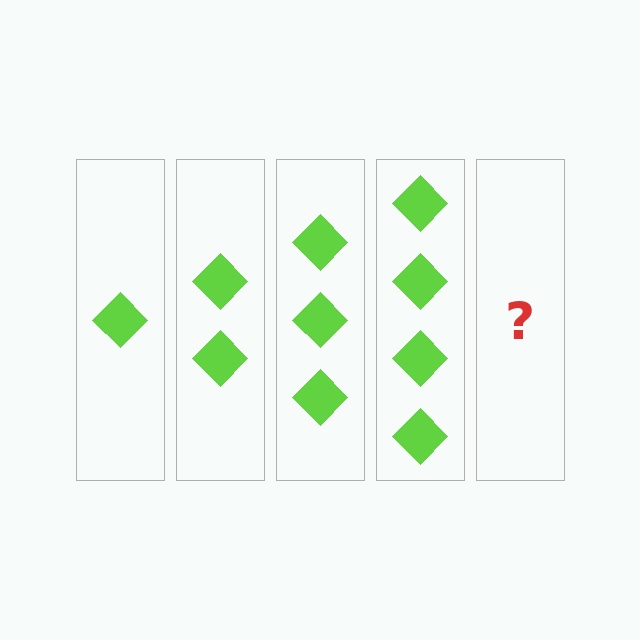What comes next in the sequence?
The next element should be 5 diamonds.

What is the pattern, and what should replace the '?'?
The pattern is that each step adds one more diamond. The '?' should be 5 diamonds.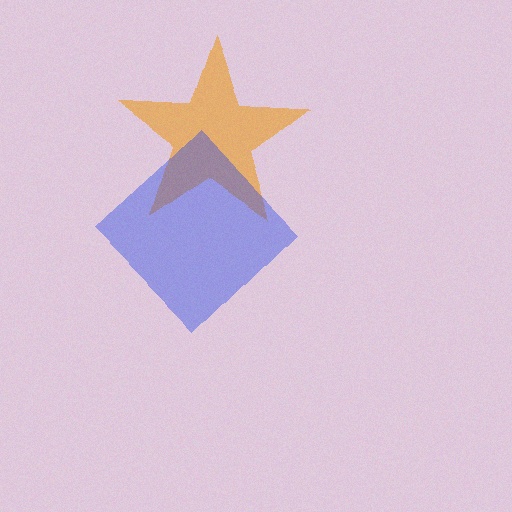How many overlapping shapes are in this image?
There are 2 overlapping shapes in the image.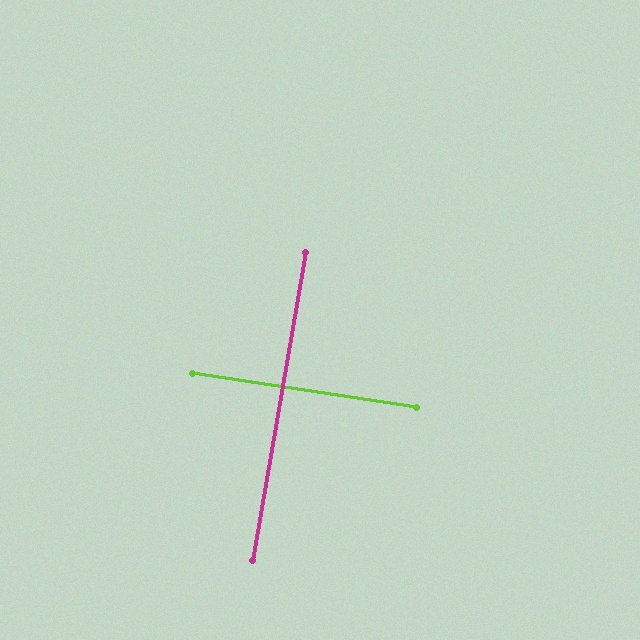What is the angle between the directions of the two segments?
Approximately 89 degrees.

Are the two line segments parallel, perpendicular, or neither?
Perpendicular — they meet at approximately 89°.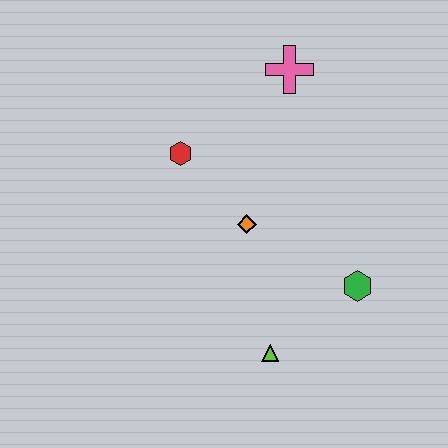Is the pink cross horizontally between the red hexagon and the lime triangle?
No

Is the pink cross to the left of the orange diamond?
No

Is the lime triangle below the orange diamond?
Yes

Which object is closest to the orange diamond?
The red hexagon is closest to the orange diamond.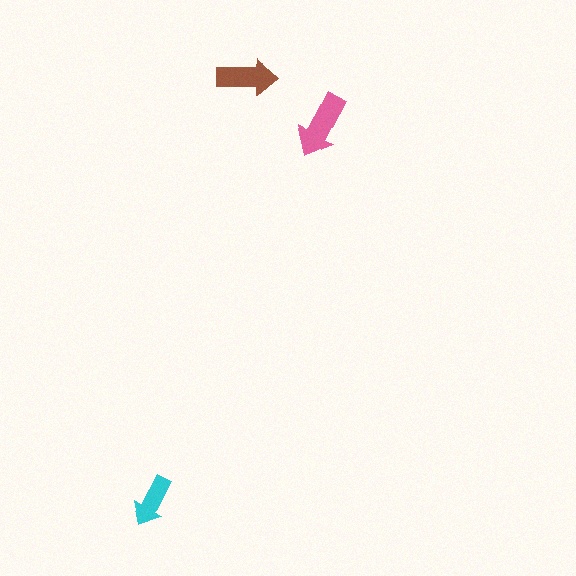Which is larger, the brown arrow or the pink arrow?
The pink one.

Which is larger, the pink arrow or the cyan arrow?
The pink one.